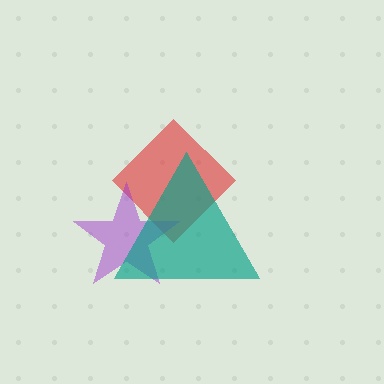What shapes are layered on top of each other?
The layered shapes are: a red diamond, a purple star, a teal triangle.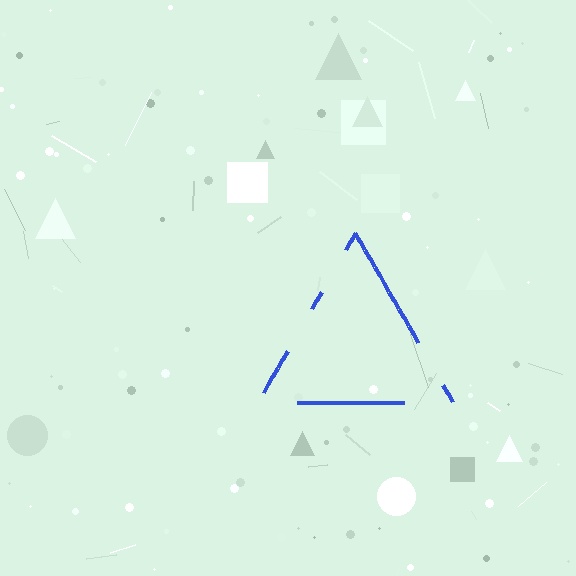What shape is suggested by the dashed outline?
The dashed outline suggests a triangle.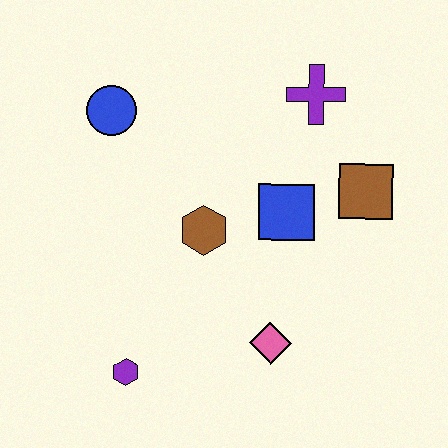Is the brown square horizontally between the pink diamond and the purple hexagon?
No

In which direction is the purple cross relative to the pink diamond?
The purple cross is above the pink diamond.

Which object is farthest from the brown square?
The purple hexagon is farthest from the brown square.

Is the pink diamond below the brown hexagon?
Yes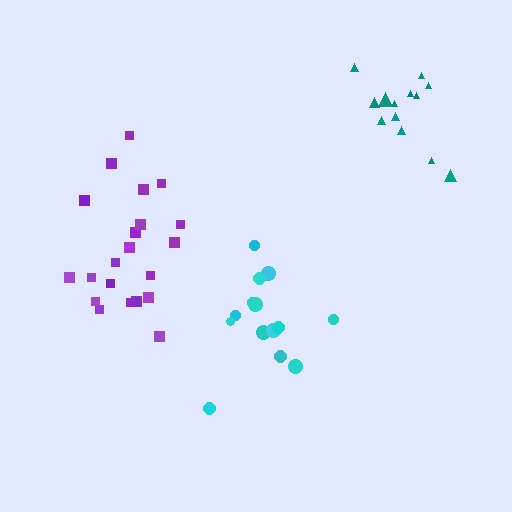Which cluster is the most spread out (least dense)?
Cyan.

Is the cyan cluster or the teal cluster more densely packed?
Teal.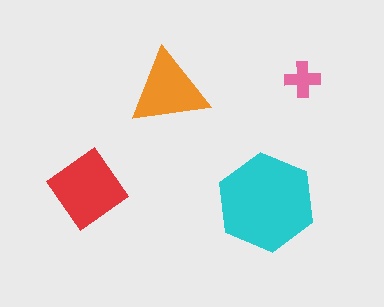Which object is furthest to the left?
The red diamond is leftmost.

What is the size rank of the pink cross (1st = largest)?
4th.